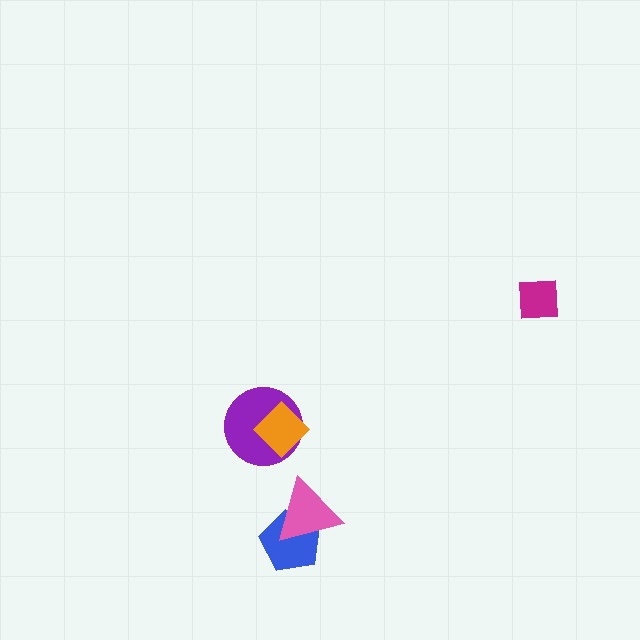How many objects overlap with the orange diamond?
1 object overlaps with the orange diamond.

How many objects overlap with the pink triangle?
1 object overlaps with the pink triangle.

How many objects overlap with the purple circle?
1 object overlaps with the purple circle.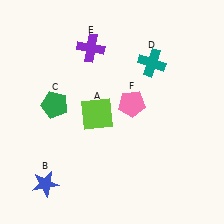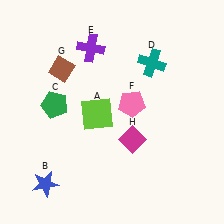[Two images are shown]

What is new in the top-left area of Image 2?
A brown diamond (G) was added in the top-left area of Image 2.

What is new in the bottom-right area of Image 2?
A magenta diamond (H) was added in the bottom-right area of Image 2.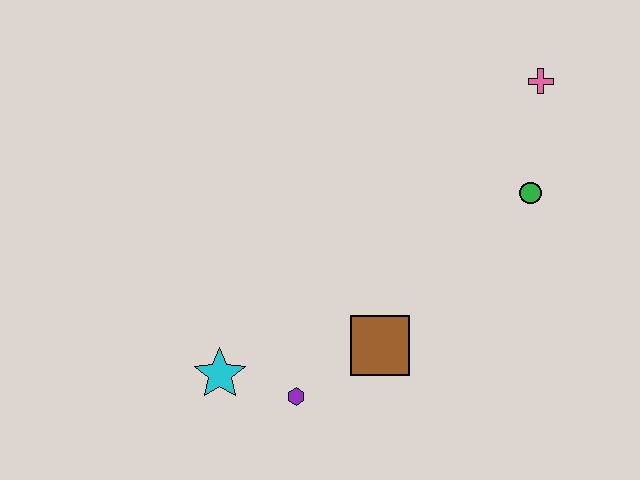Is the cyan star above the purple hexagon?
Yes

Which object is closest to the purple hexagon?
The cyan star is closest to the purple hexagon.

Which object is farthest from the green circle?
The cyan star is farthest from the green circle.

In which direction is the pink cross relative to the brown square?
The pink cross is above the brown square.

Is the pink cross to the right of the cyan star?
Yes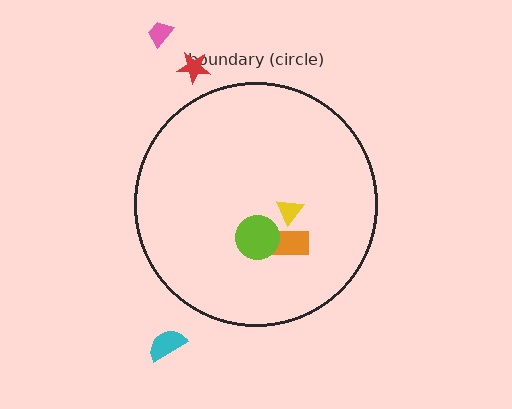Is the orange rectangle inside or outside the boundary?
Inside.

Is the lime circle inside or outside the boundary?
Inside.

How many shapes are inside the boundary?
3 inside, 3 outside.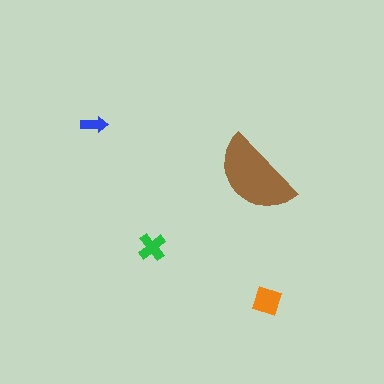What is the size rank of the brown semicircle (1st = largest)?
1st.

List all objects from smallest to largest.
The blue arrow, the green cross, the orange diamond, the brown semicircle.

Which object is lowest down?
The orange diamond is bottommost.